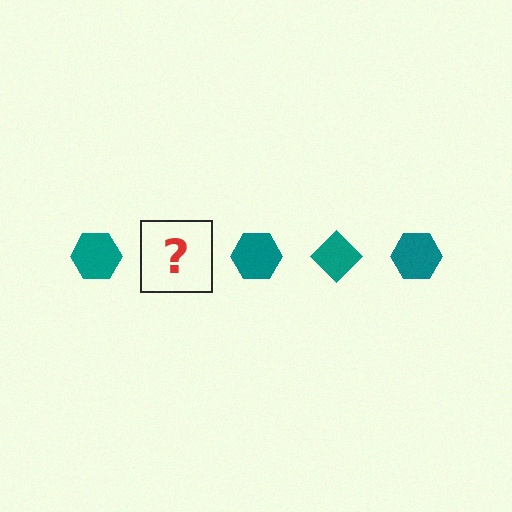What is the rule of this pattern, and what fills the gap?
The rule is that the pattern cycles through hexagon, diamond shapes in teal. The gap should be filled with a teal diamond.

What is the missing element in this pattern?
The missing element is a teal diamond.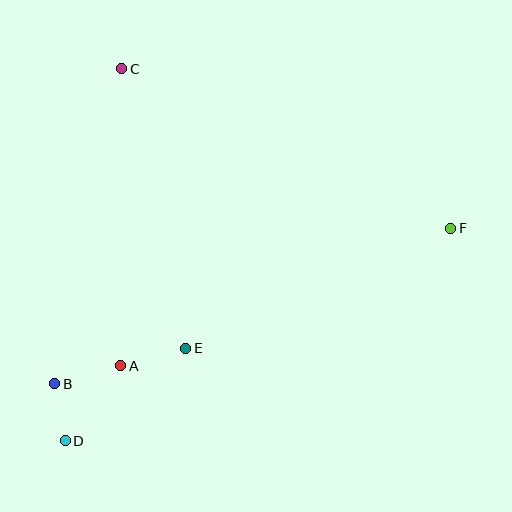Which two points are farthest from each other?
Points D and F are farthest from each other.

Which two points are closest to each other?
Points B and D are closest to each other.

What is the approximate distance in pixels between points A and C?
The distance between A and C is approximately 297 pixels.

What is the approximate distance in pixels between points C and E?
The distance between C and E is approximately 287 pixels.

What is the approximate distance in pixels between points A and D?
The distance between A and D is approximately 93 pixels.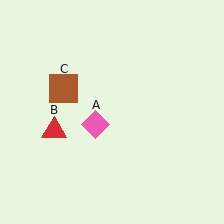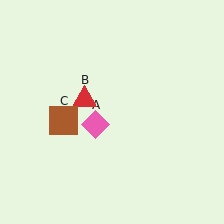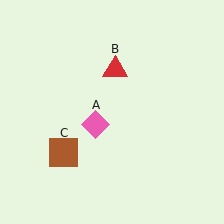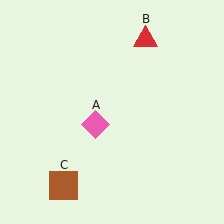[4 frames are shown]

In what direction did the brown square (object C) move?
The brown square (object C) moved down.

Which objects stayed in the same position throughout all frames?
Pink diamond (object A) remained stationary.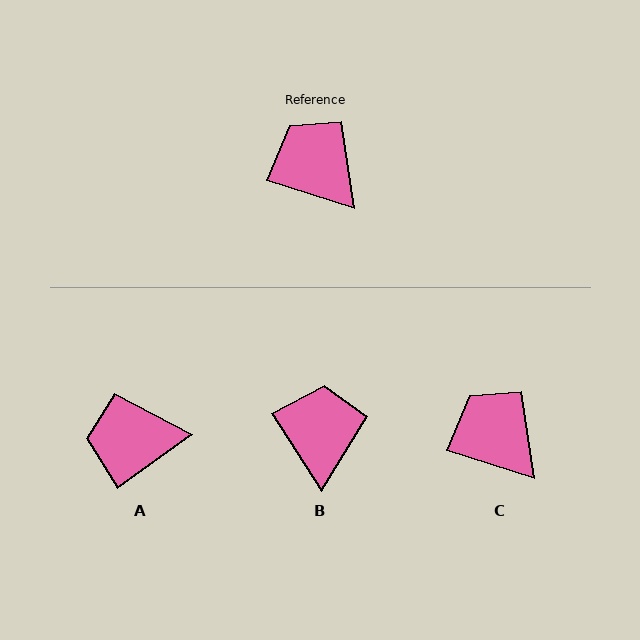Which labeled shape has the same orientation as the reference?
C.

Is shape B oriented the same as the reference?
No, it is off by about 40 degrees.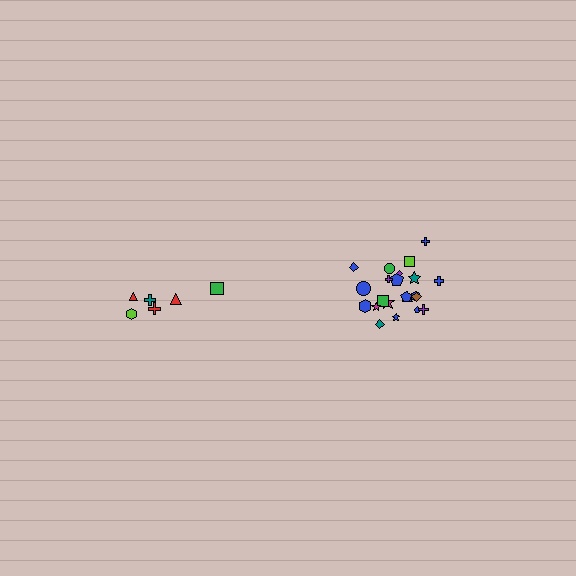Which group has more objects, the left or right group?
The right group.